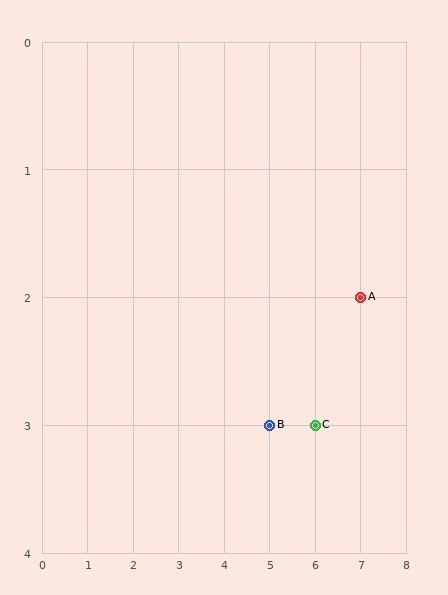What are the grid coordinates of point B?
Point B is at grid coordinates (5, 3).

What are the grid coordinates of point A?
Point A is at grid coordinates (7, 2).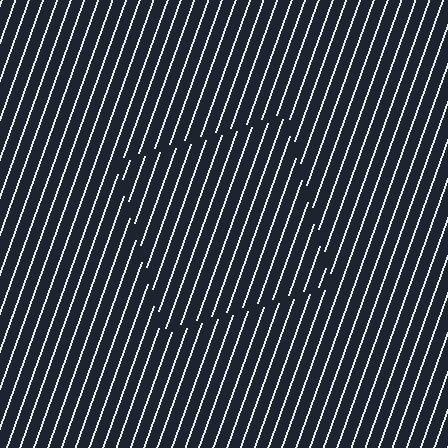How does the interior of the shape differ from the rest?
The interior of the shape contains the same grating, shifted by half a period — the contour is defined by the phase discontinuity where line-ends from the inner and outer gratings abut.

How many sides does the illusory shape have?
4 sides — the line-ends trace a square.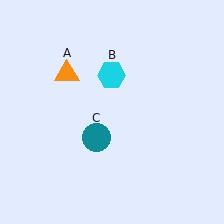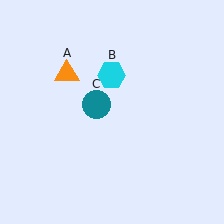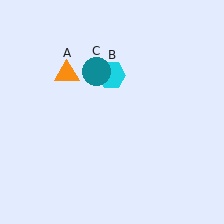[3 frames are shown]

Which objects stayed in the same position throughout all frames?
Orange triangle (object A) and cyan hexagon (object B) remained stationary.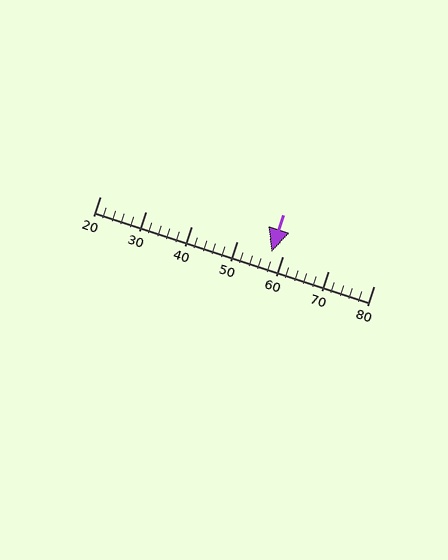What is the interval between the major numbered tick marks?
The major tick marks are spaced 10 units apart.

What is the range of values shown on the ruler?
The ruler shows values from 20 to 80.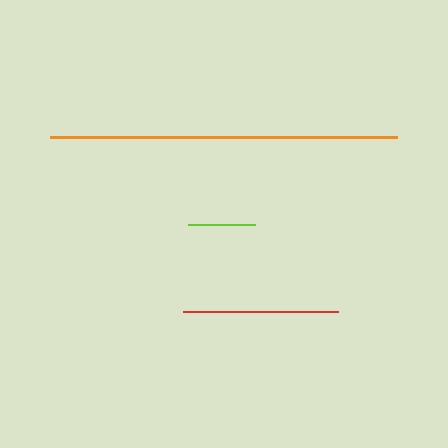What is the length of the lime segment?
The lime segment is approximately 67 pixels long.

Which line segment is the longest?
The orange line is the longest at approximately 347 pixels.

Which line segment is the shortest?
The lime line is the shortest at approximately 67 pixels.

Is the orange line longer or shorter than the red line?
The orange line is longer than the red line.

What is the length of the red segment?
The red segment is approximately 155 pixels long.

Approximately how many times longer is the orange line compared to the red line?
The orange line is approximately 2.2 times the length of the red line.